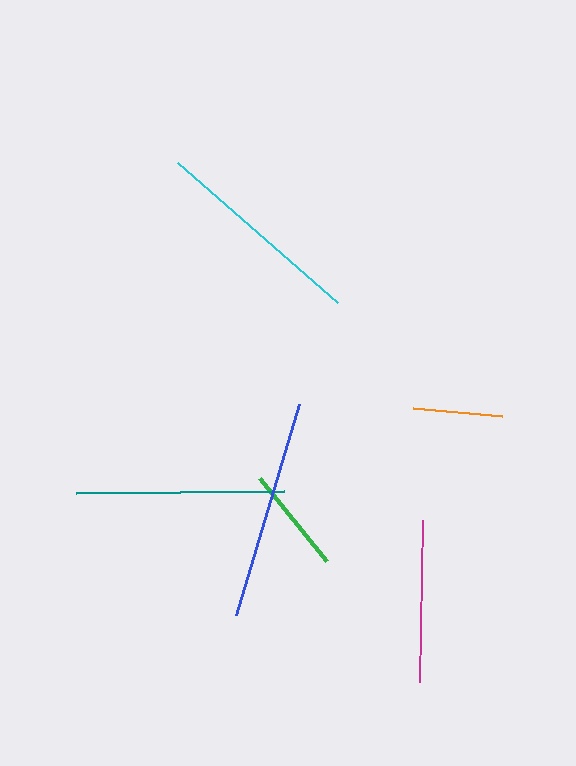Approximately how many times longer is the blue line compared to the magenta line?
The blue line is approximately 1.3 times the length of the magenta line.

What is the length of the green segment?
The green segment is approximately 106 pixels long.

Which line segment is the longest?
The blue line is the longest at approximately 219 pixels.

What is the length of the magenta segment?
The magenta segment is approximately 163 pixels long.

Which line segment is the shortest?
The orange line is the shortest at approximately 89 pixels.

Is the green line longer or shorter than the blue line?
The blue line is longer than the green line.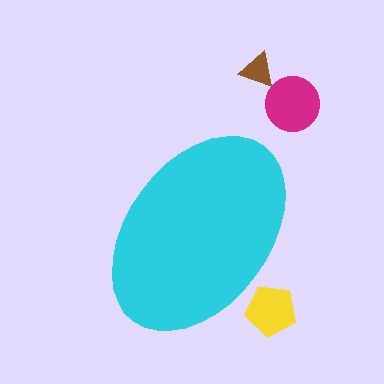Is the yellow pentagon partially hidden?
Yes, the yellow pentagon is partially hidden behind the cyan ellipse.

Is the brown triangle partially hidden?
No, the brown triangle is fully visible.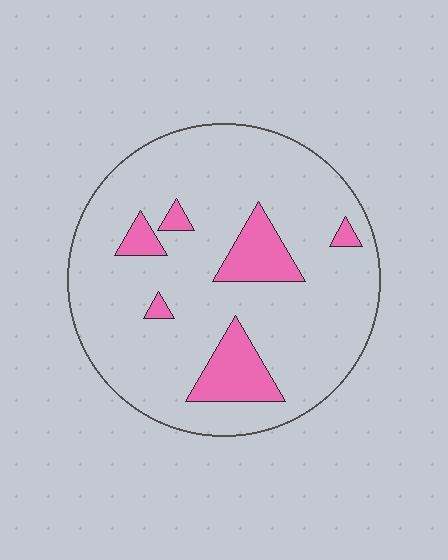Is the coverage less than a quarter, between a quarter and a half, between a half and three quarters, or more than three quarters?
Less than a quarter.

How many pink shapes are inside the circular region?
6.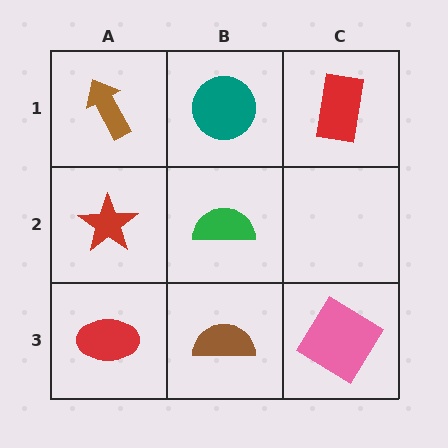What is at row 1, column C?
A red rectangle.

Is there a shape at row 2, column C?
No, that cell is empty.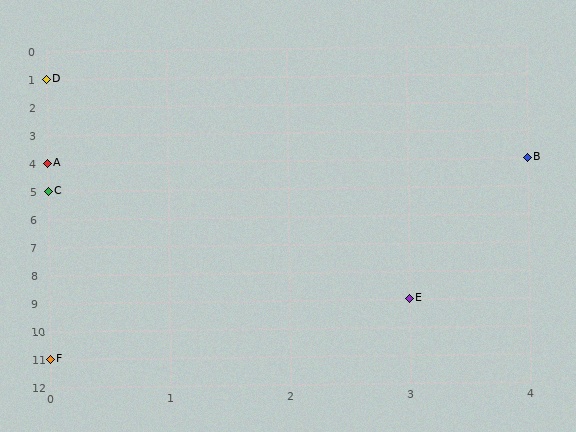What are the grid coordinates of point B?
Point B is at grid coordinates (4, 4).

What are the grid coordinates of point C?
Point C is at grid coordinates (0, 5).